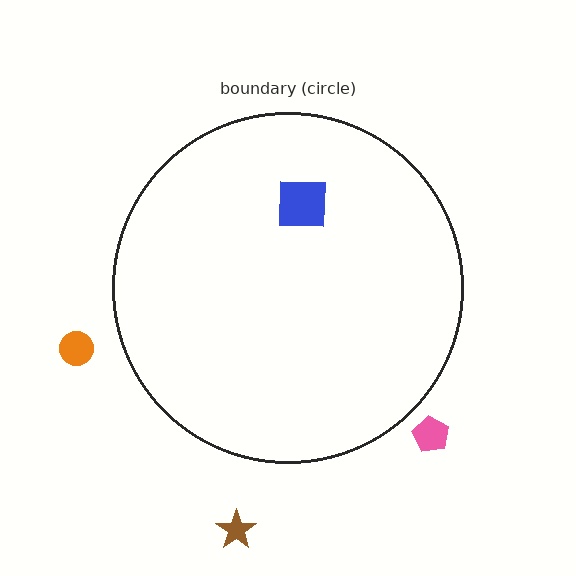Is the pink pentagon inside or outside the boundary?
Outside.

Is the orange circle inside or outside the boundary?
Outside.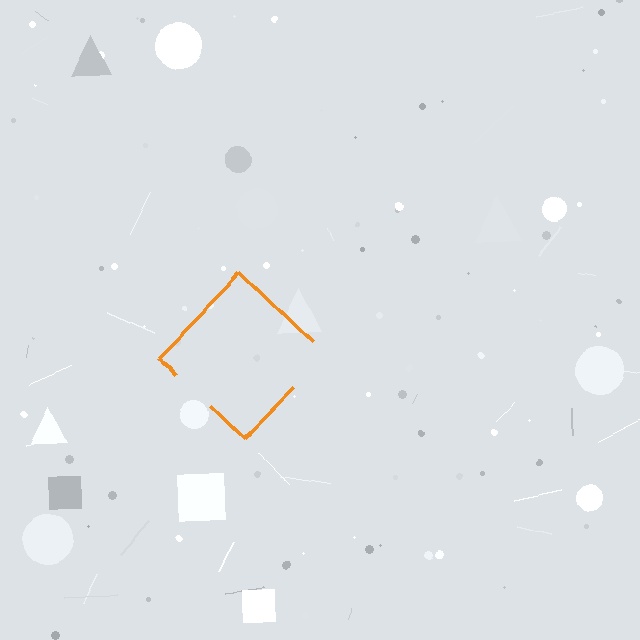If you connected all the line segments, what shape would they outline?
They would outline a diamond.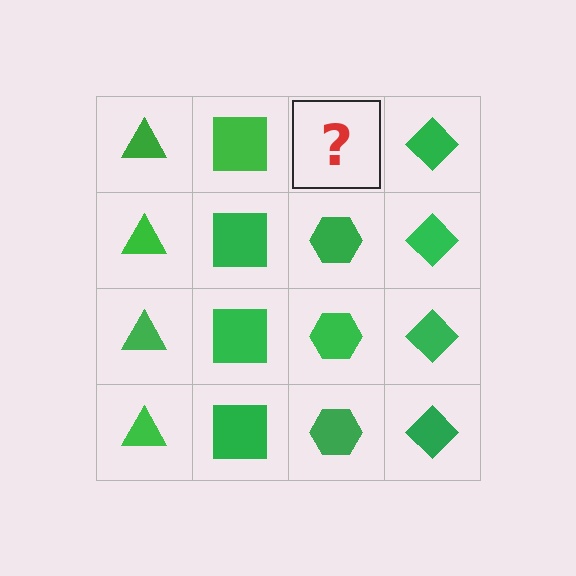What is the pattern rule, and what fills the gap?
The rule is that each column has a consistent shape. The gap should be filled with a green hexagon.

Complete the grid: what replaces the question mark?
The question mark should be replaced with a green hexagon.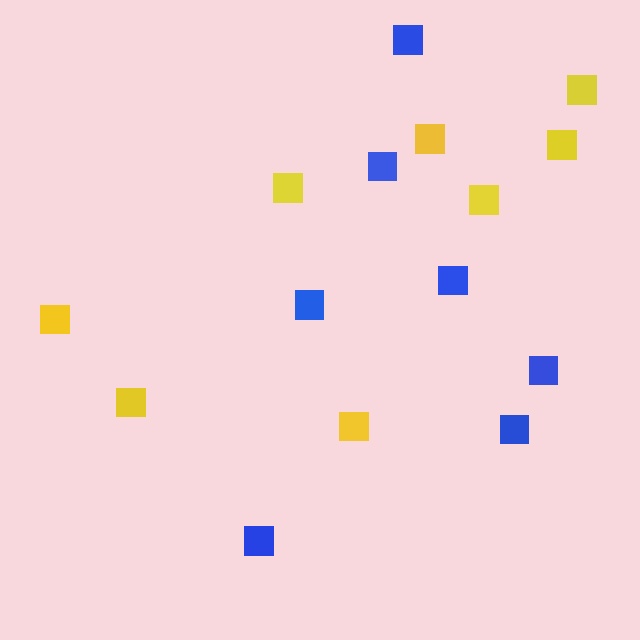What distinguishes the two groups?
There are 2 groups: one group of yellow squares (8) and one group of blue squares (7).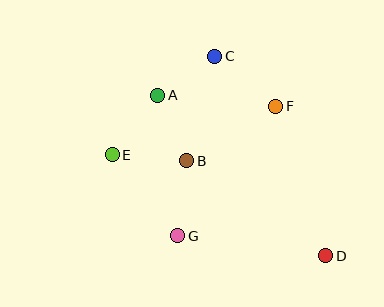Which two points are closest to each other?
Points A and C are closest to each other.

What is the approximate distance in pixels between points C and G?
The distance between C and G is approximately 183 pixels.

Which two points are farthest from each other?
Points D and E are farthest from each other.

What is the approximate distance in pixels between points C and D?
The distance between C and D is approximately 229 pixels.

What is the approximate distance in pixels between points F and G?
The distance between F and G is approximately 162 pixels.